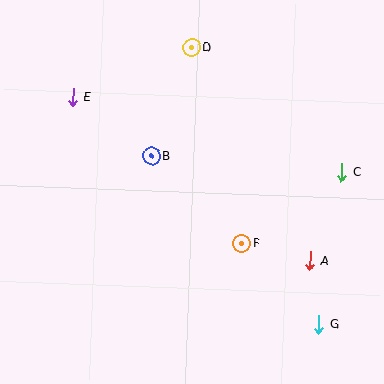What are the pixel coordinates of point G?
Point G is at (319, 324).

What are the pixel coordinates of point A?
Point A is at (310, 261).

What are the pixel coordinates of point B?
Point B is at (152, 155).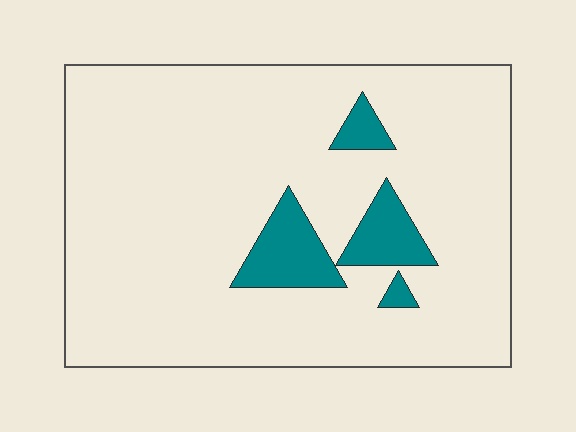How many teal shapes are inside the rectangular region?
4.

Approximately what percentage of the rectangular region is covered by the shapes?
Approximately 10%.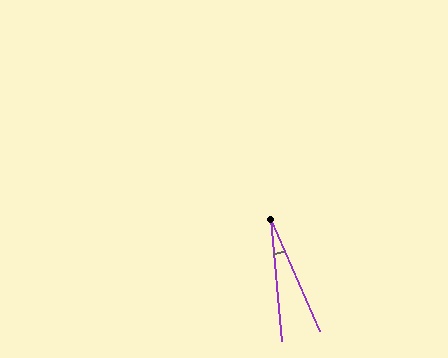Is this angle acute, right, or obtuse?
It is acute.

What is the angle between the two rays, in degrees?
Approximately 19 degrees.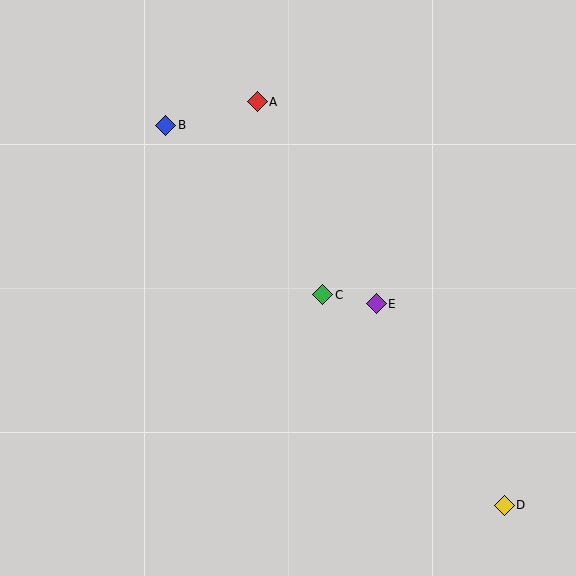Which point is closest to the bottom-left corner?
Point C is closest to the bottom-left corner.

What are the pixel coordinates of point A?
Point A is at (257, 102).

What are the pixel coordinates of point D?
Point D is at (504, 505).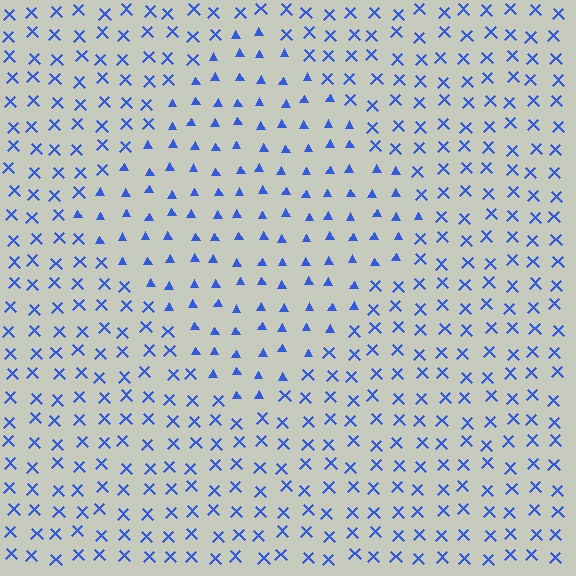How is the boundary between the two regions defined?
The boundary is defined by a change in element shape: triangles inside vs. X marks outside. All elements share the same color and spacing.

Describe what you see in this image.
The image is filled with small blue elements arranged in a uniform grid. A diamond-shaped region contains triangles, while the surrounding area contains X marks. The boundary is defined purely by the change in element shape.